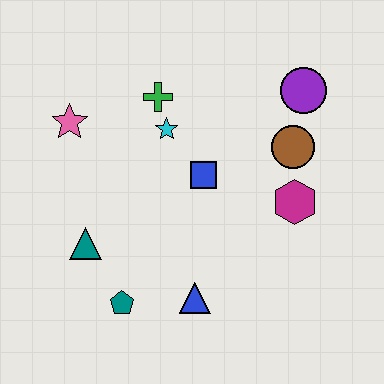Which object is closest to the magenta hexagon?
The brown circle is closest to the magenta hexagon.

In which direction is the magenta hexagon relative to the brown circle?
The magenta hexagon is below the brown circle.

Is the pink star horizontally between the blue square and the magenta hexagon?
No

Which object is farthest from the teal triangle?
The purple circle is farthest from the teal triangle.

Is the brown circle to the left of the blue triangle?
No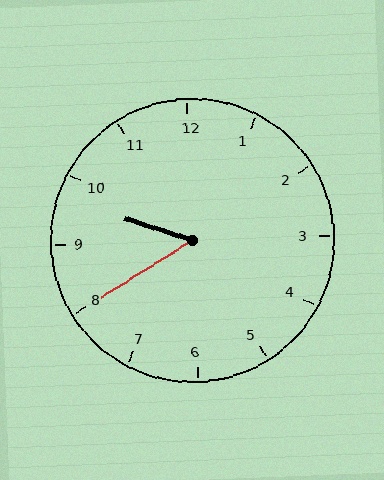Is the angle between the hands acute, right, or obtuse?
It is acute.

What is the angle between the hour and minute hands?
Approximately 50 degrees.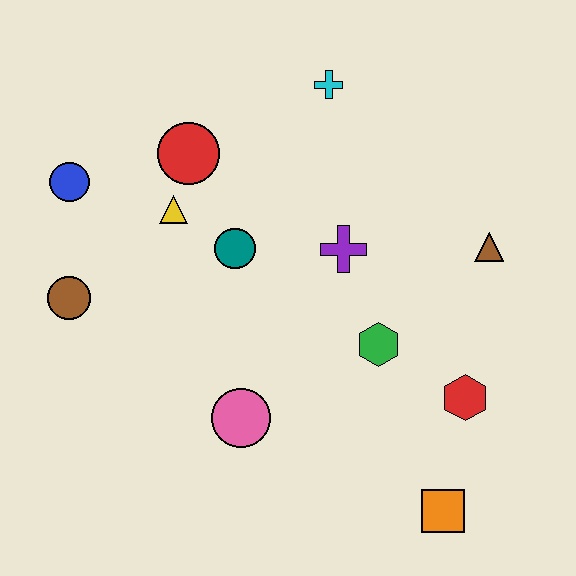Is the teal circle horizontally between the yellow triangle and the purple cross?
Yes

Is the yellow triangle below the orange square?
No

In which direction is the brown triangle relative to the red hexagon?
The brown triangle is above the red hexagon.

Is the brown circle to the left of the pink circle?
Yes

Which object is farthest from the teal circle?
The orange square is farthest from the teal circle.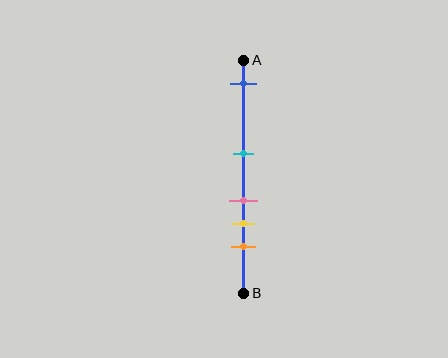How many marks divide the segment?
There are 5 marks dividing the segment.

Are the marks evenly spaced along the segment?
No, the marks are not evenly spaced.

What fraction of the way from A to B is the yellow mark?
The yellow mark is approximately 70% (0.7) of the way from A to B.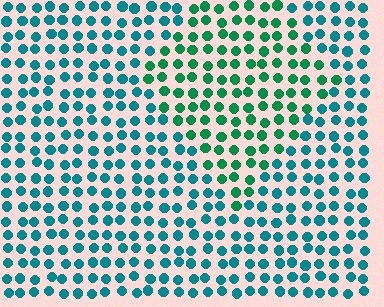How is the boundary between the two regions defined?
The boundary is defined purely by a slight shift in hue (about 33 degrees). Spacing, size, and orientation are identical on both sides.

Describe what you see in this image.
The image is filled with small teal elements in a uniform arrangement. A diamond-shaped region is visible where the elements are tinted to a slightly different hue, forming a subtle color boundary.